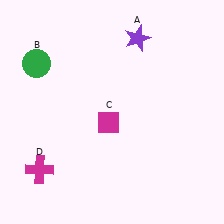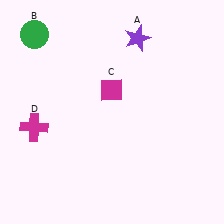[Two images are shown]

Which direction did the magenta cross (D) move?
The magenta cross (D) moved up.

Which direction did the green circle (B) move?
The green circle (B) moved up.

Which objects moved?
The objects that moved are: the green circle (B), the magenta diamond (C), the magenta cross (D).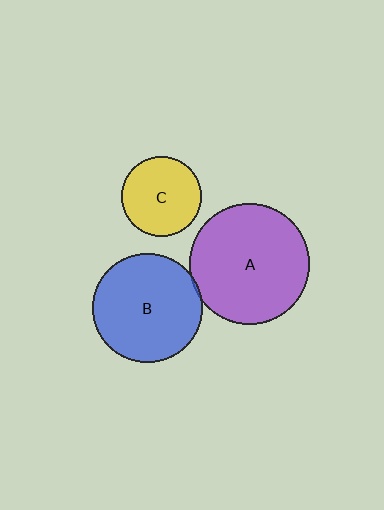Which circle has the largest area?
Circle A (purple).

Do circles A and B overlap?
Yes.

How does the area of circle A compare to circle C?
Approximately 2.3 times.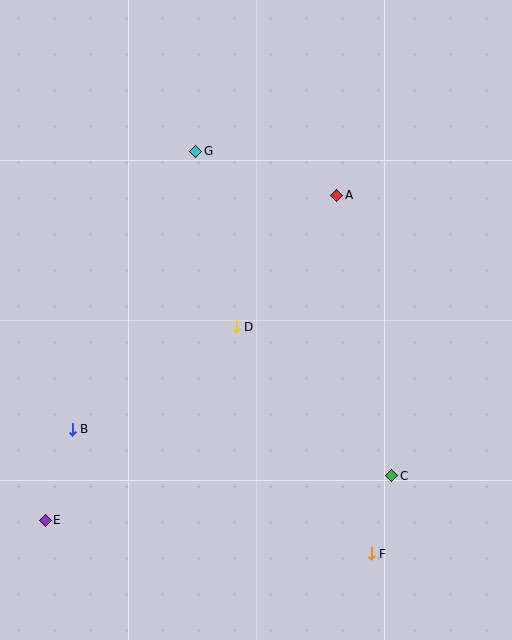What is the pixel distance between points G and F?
The distance between G and F is 439 pixels.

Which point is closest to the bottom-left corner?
Point E is closest to the bottom-left corner.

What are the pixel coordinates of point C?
Point C is at (392, 476).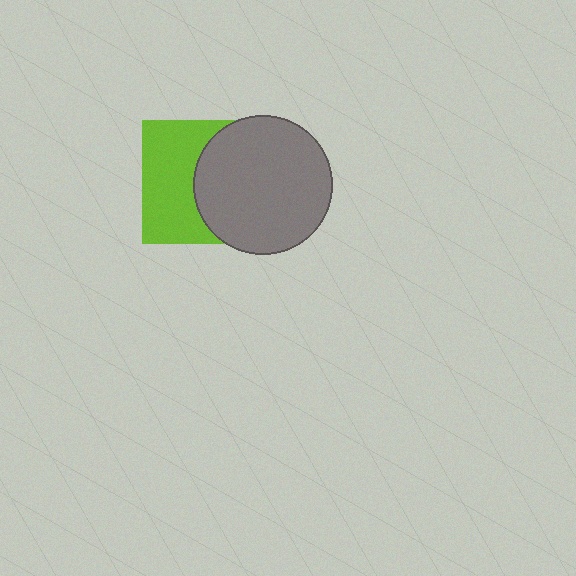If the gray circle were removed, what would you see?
You would see the complete lime square.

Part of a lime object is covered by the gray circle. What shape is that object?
It is a square.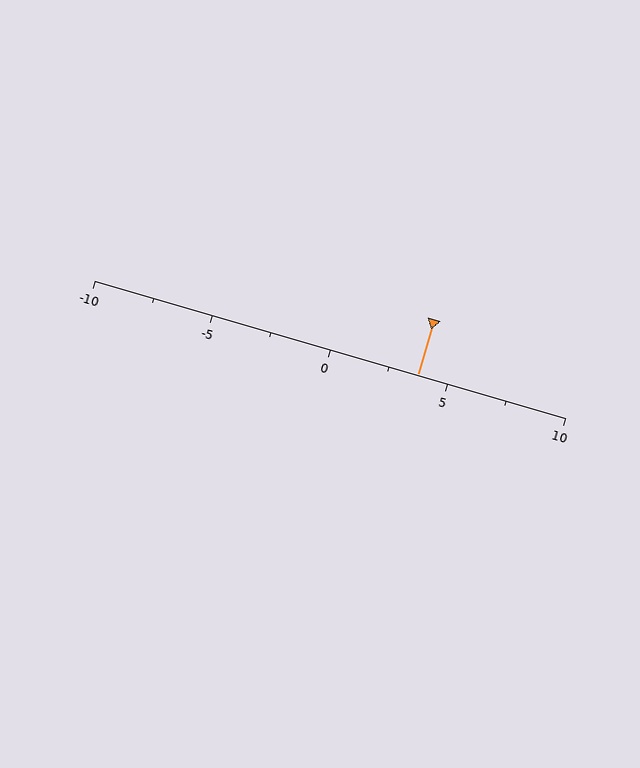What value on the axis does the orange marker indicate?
The marker indicates approximately 3.8.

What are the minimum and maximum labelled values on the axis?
The axis runs from -10 to 10.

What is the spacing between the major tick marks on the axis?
The major ticks are spaced 5 apart.